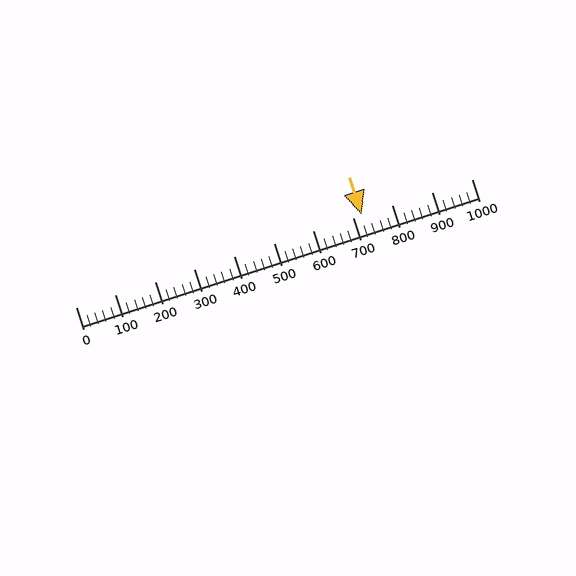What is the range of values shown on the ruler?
The ruler shows values from 0 to 1000.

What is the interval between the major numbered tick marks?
The major tick marks are spaced 100 units apart.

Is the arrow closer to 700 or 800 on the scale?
The arrow is closer to 700.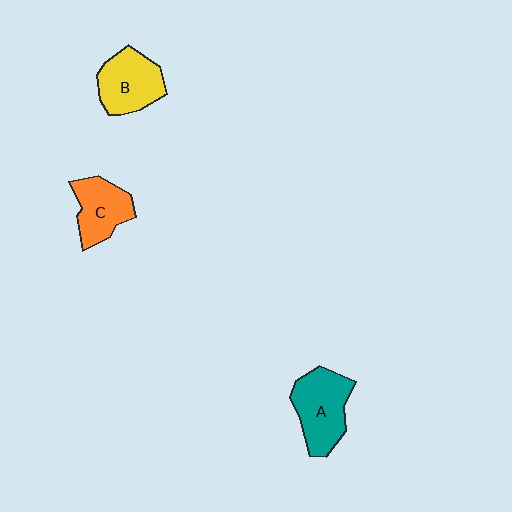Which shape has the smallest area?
Shape C (orange).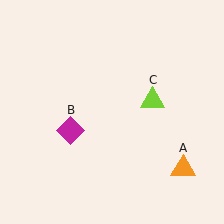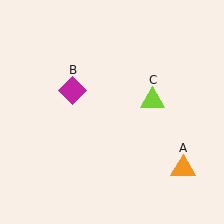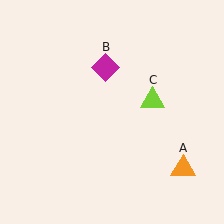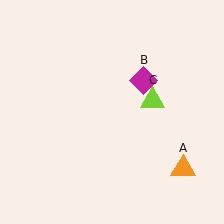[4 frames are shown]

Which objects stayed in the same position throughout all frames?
Orange triangle (object A) and lime triangle (object C) remained stationary.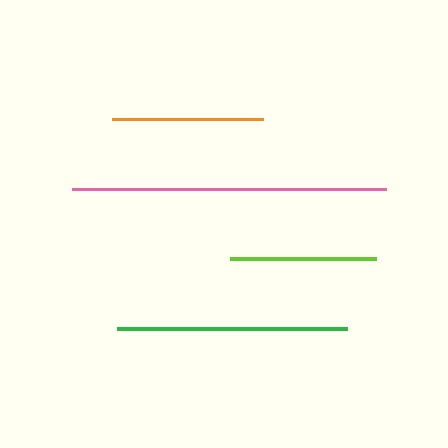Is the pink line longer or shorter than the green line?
The pink line is longer than the green line.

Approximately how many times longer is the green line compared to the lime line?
The green line is approximately 1.6 times the length of the lime line.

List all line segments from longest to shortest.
From longest to shortest: pink, green, orange, lime.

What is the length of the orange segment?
The orange segment is approximately 150 pixels long.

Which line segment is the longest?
The pink line is the longest at approximately 314 pixels.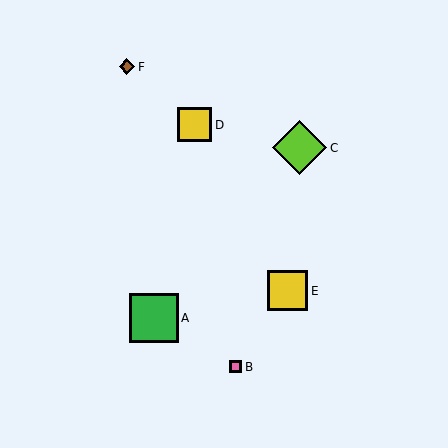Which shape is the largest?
The lime diamond (labeled C) is the largest.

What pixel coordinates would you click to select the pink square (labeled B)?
Click at (236, 367) to select the pink square B.